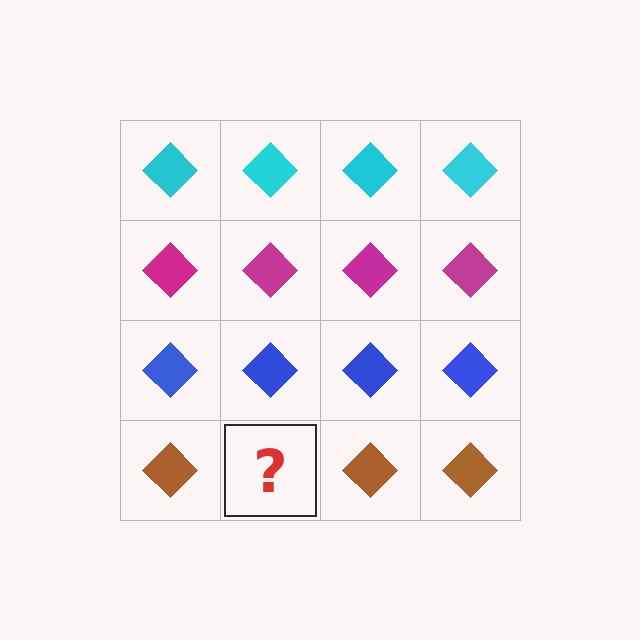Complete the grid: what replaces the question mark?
The question mark should be replaced with a brown diamond.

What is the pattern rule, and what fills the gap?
The rule is that each row has a consistent color. The gap should be filled with a brown diamond.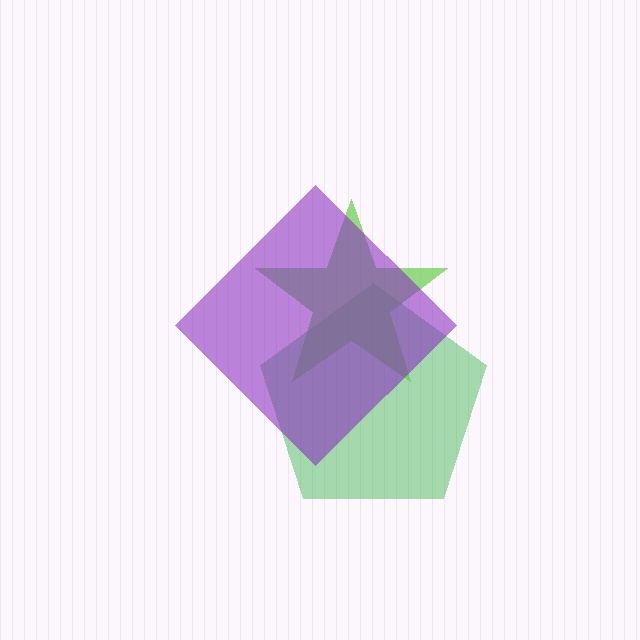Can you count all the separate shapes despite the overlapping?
Yes, there are 3 separate shapes.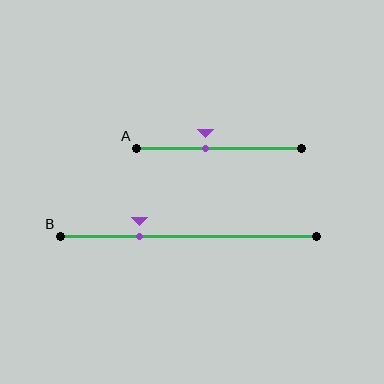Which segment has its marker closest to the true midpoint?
Segment A has its marker closest to the true midpoint.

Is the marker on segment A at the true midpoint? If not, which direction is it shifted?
No, the marker on segment A is shifted to the left by about 8% of the segment length.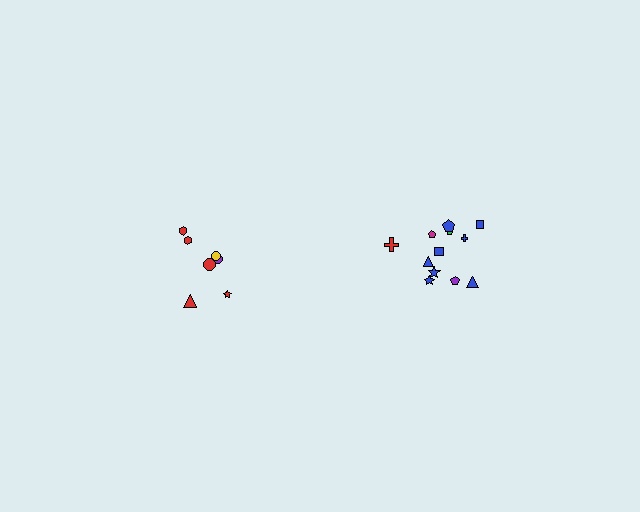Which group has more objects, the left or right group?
The right group.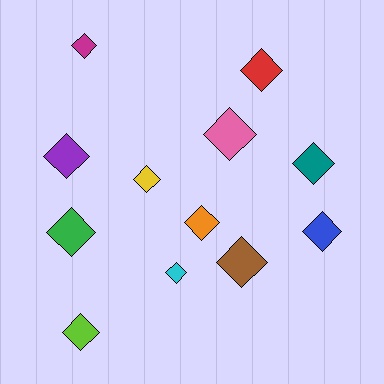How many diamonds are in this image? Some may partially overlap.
There are 12 diamonds.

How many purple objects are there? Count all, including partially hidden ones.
There is 1 purple object.